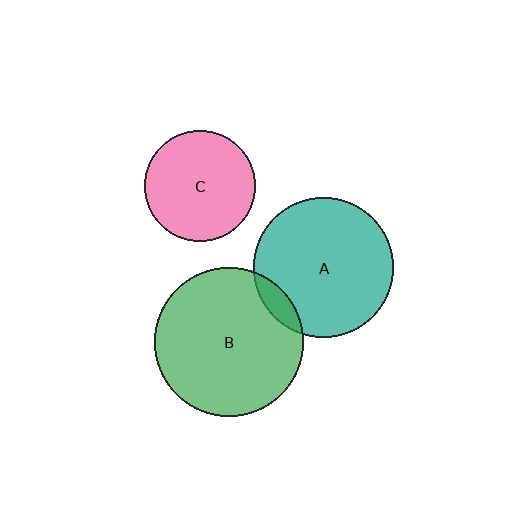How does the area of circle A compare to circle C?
Approximately 1.6 times.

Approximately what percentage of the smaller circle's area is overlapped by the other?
Approximately 10%.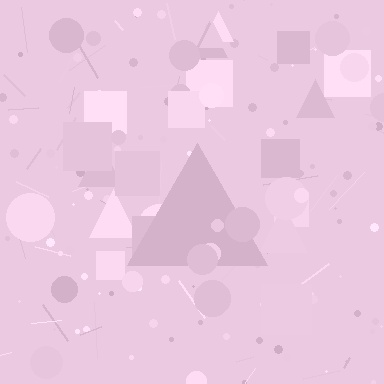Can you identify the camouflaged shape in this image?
The camouflaged shape is a triangle.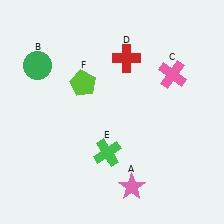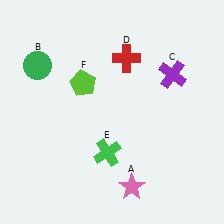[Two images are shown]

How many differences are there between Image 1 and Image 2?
There is 1 difference between the two images.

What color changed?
The cross (C) changed from pink in Image 1 to purple in Image 2.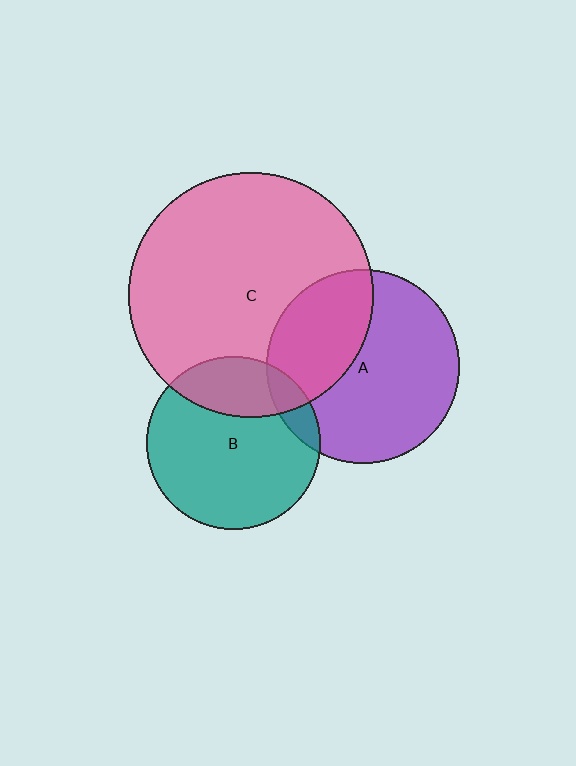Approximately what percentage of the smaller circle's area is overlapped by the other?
Approximately 25%.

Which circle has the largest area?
Circle C (pink).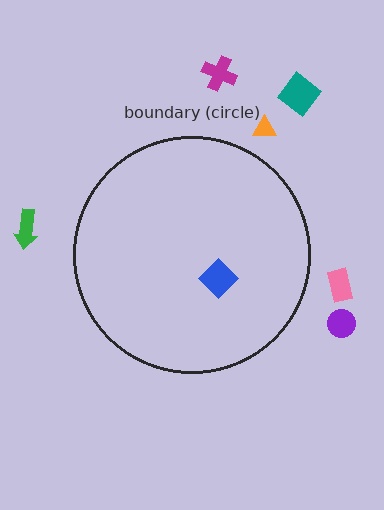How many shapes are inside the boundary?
1 inside, 6 outside.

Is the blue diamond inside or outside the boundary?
Inside.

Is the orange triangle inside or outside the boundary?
Outside.